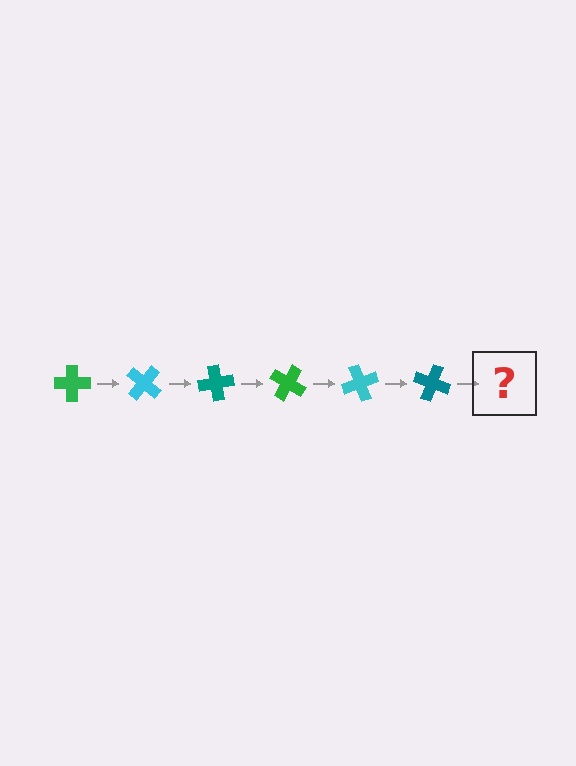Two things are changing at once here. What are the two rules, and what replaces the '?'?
The two rules are that it rotates 40 degrees each step and the color cycles through green, cyan, and teal. The '?' should be a green cross, rotated 240 degrees from the start.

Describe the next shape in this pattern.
It should be a green cross, rotated 240 degrees from the start.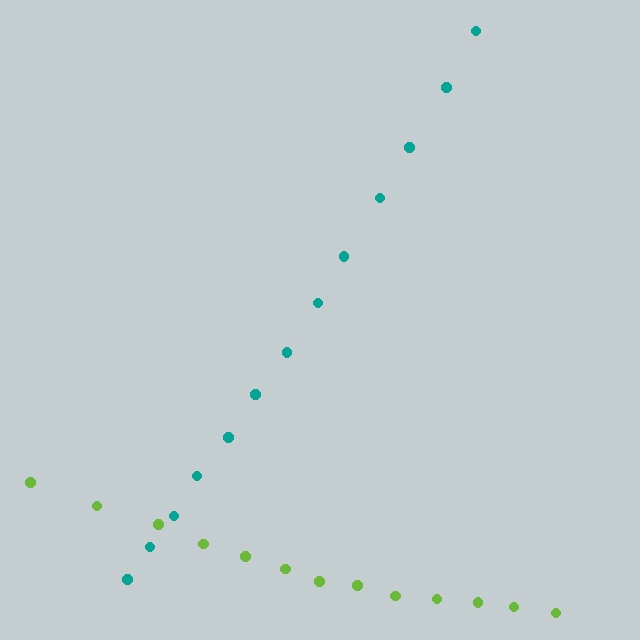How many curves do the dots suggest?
There are 2 distinct paths.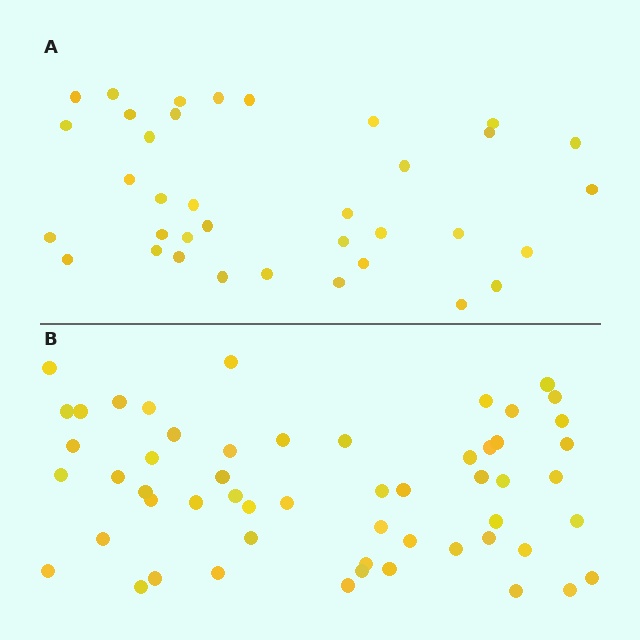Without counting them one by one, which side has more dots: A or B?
Region B (the bottom region) has more dots.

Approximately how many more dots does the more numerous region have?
Region B has approximately 20 more dots than region A.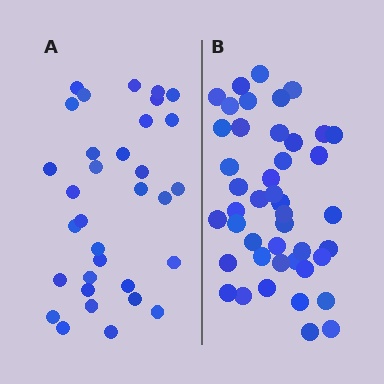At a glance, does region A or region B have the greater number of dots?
Region B (the right region) has more dots.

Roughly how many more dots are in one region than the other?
Region B has roughly 12 or so more dots than region A.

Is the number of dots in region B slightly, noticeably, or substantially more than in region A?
Region B has noticeably more, but not dramatically so. The ratio is roughly 1.3 to 1.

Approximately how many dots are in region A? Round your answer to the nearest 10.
About 30 dots. (The exact count is 33, which rounds to 30.)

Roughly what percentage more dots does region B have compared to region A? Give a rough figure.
About 35% more.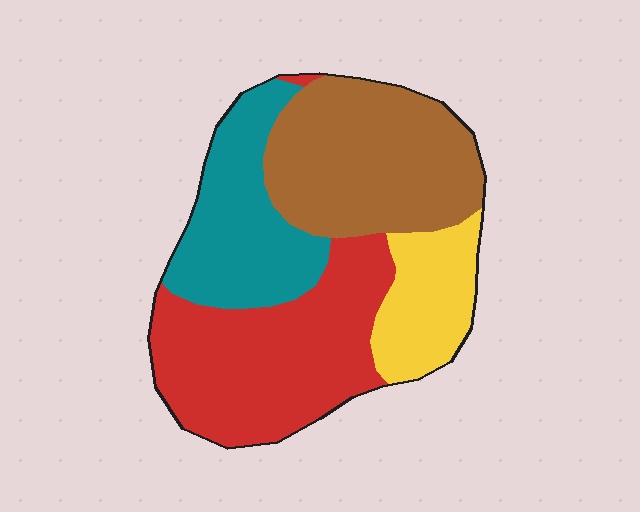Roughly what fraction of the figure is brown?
Brown covers roughly 30% of the figure.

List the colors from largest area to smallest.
From largest to smallest: red, brown, teal, yellow.